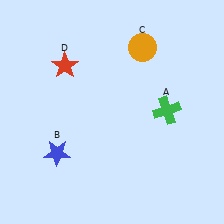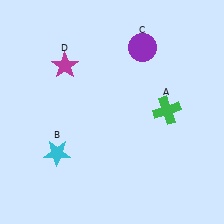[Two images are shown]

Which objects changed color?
B changed from blue to cyan. C changed from orange to purple. D changed from red to magenta.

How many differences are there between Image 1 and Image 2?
There are 3 differences between the two images.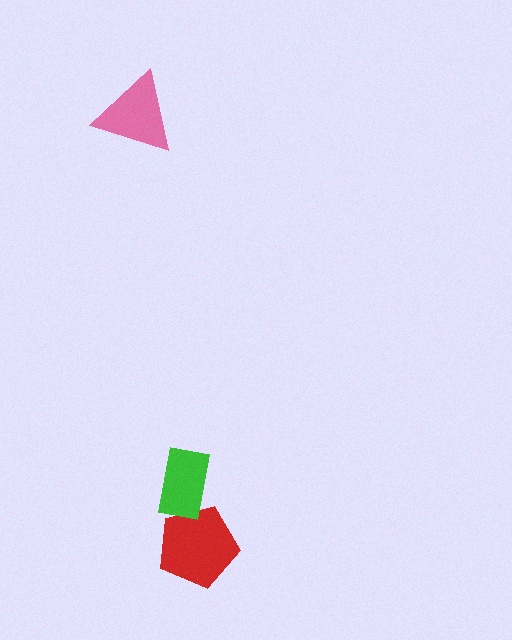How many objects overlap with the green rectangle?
1 object overlaps with the green rectangle.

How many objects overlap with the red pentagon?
1 object overlaps with the red pentagon.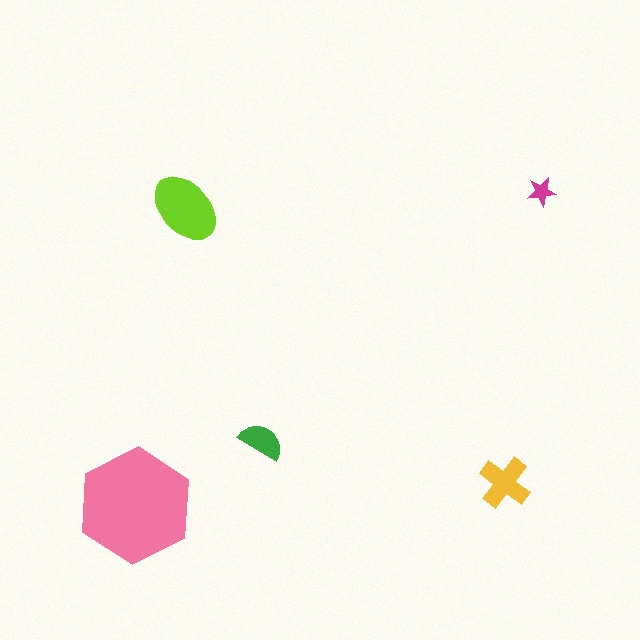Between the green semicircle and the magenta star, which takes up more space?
The green semicircle.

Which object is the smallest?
The magenta star.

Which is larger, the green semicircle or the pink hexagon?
The pink hexagon.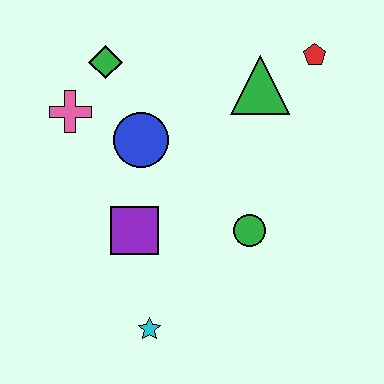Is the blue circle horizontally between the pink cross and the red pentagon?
Yes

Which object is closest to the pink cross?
The green diamond is closest to the pink cross.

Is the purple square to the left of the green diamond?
No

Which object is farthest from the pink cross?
The red pentagon is farthest from the pink cross.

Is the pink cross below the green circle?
No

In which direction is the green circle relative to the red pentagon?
The green circle is below the red pentagon.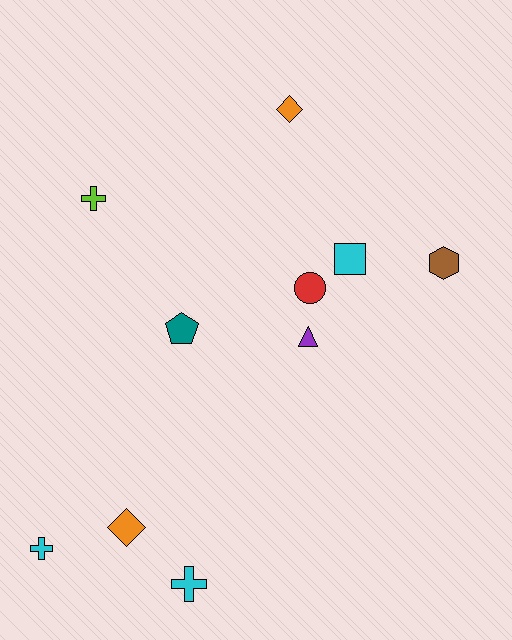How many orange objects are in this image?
There are 2 orange objects.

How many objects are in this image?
There are 10 objects.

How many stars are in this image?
There are no stars.